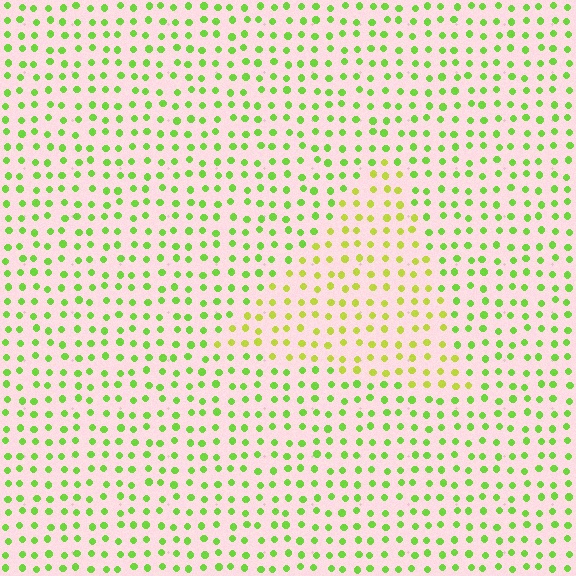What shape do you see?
I see a triangle.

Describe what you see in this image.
The image is filled with small lime elements in a uniform arrangement. A triangle-shaped region is visible where the elements are tinted to a slightly different hue, forming a subtle color boundary.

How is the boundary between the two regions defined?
The boundary is defined purely by a slight shift in hue (about 30 degrees). Spacing, size, and orientation are identical on both sides.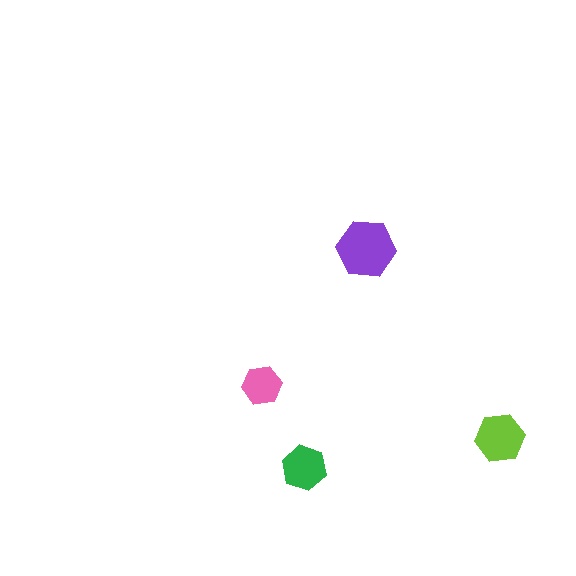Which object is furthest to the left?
The pink hexagon is leftmost.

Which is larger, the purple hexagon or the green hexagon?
The purple one.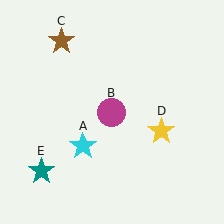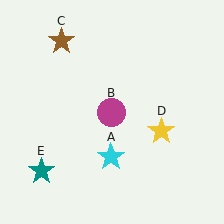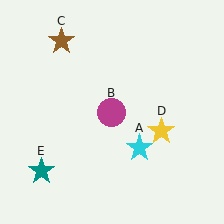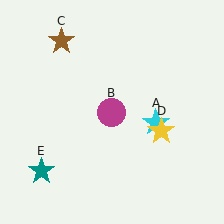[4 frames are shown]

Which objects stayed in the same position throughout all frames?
Magenta circle (object B) and brown star (object C) and yellow star (object D) and teal star (object E) remained stationary.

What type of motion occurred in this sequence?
The cyan star (object A) rotated counterclockwise around the center of the scene.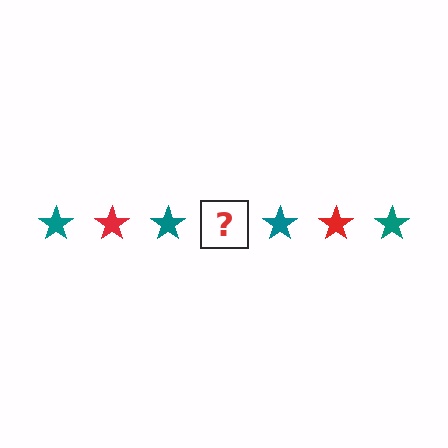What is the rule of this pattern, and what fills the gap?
The rule is that the pattern cycles through teal, red stars. The gap should be filled with a red star.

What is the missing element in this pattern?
The missing element is a red star.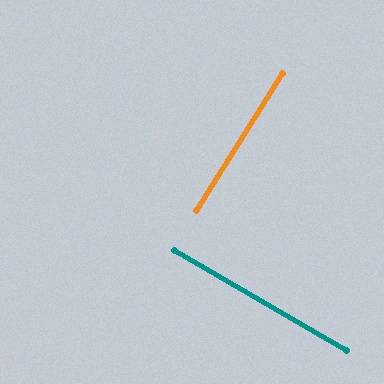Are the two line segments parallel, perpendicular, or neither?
Perpendicular — they meet at approximately 88°.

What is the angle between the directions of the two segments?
Approximately 88 degrees.